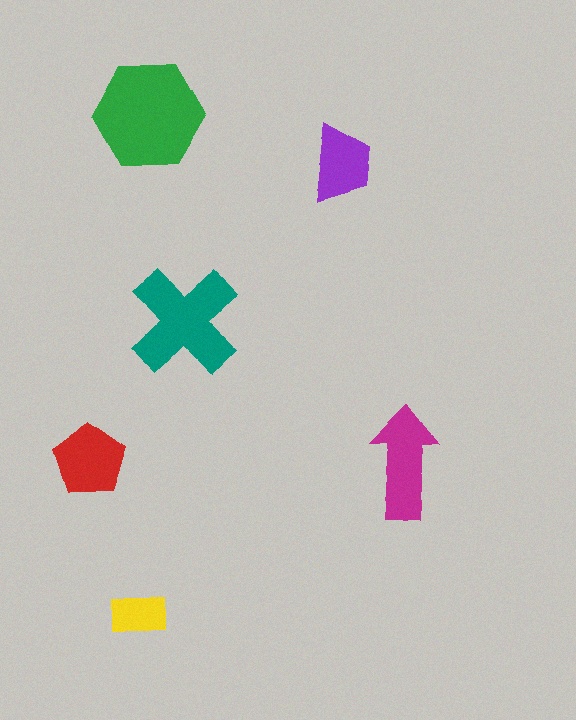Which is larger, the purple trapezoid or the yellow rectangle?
The purple trapezoid.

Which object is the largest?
The green hexagon.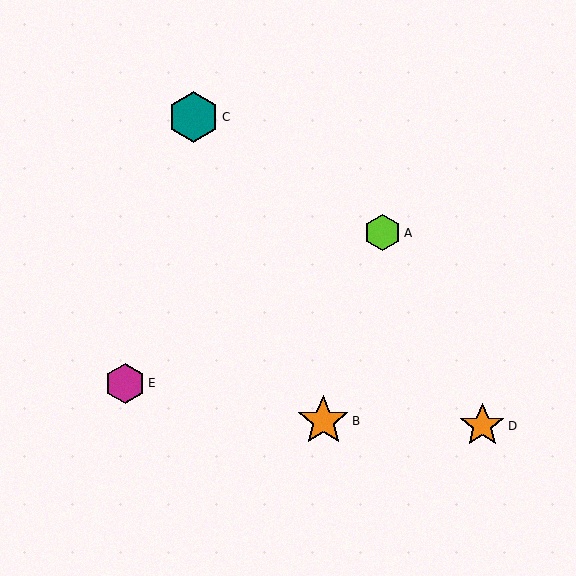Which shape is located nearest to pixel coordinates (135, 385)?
The magenta hexagon (labeled E) at (125, 383) is nearest to that location.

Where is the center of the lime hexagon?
The center of the lime hexagon is at (383, 233).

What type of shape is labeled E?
Shape E is a magenta hexagon.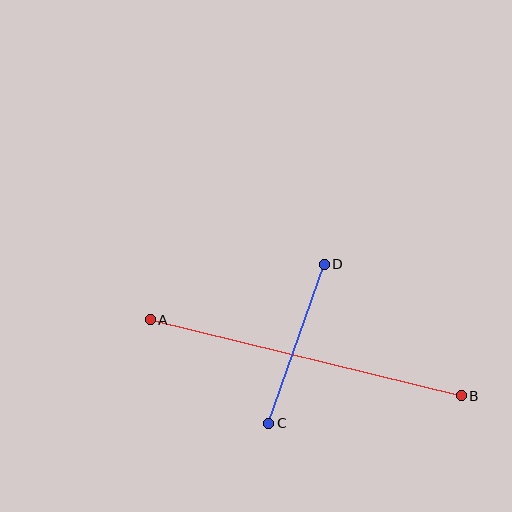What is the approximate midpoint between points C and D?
The midpoint is at approximately (296, 344) pixels.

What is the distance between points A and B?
The distance is approximately 320 pixels.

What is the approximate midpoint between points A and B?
The midpoint is at approximately (306, 358) pixels.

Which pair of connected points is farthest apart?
Points A and B are farthest apart.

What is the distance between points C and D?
The distance is approximately 169 pixels.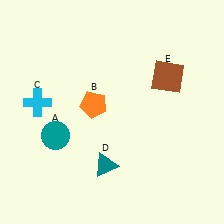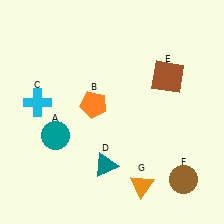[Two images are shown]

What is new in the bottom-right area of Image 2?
A brown circle (F) was added in the bottom-right area of Image 2.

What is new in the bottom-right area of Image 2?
An orange triangle (G) was added in the bottom-right area of Image 2.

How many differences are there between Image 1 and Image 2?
There are 2 differences between the two images.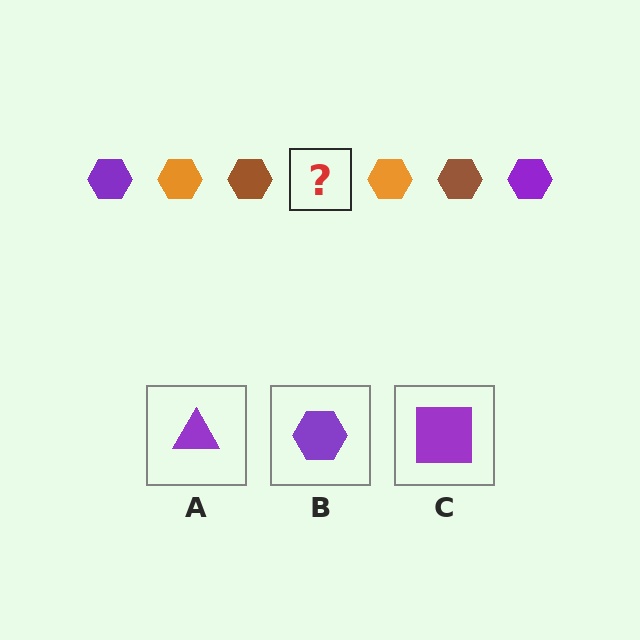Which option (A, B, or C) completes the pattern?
B.